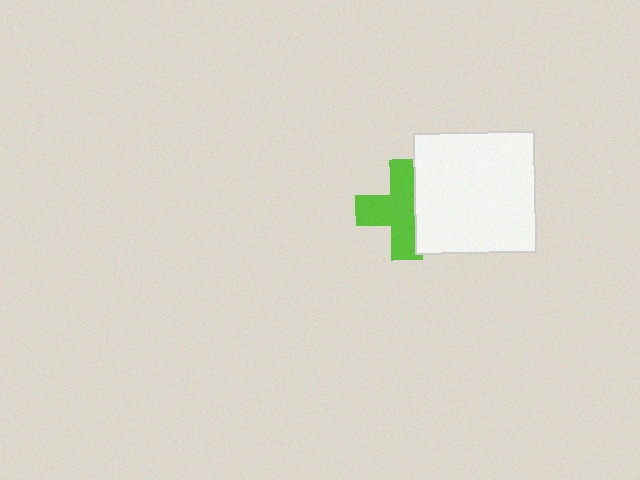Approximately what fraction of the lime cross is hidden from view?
Roughly 34% of the lime cross is hidden behind the white square.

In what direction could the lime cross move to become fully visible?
The lime cross could move left. That would shift it out from behind the white square entirely.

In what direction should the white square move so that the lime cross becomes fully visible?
The white square should move right. That is the shortest direction to clear the overlap and leave the lime cross fully visible.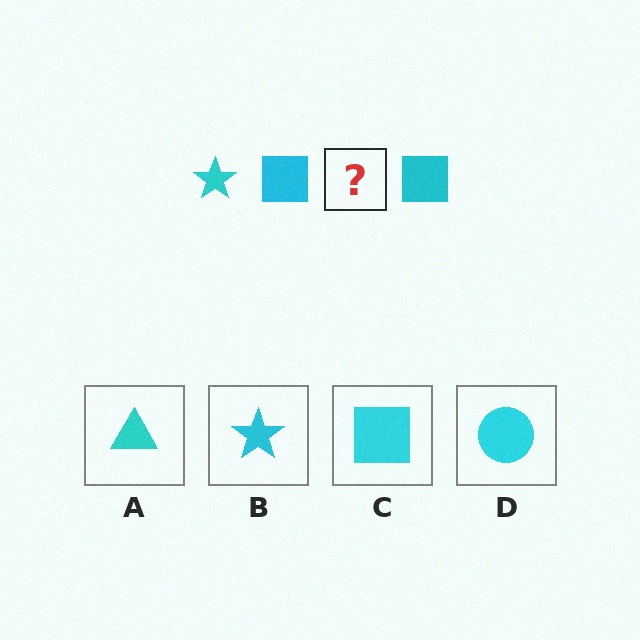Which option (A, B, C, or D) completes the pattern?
B.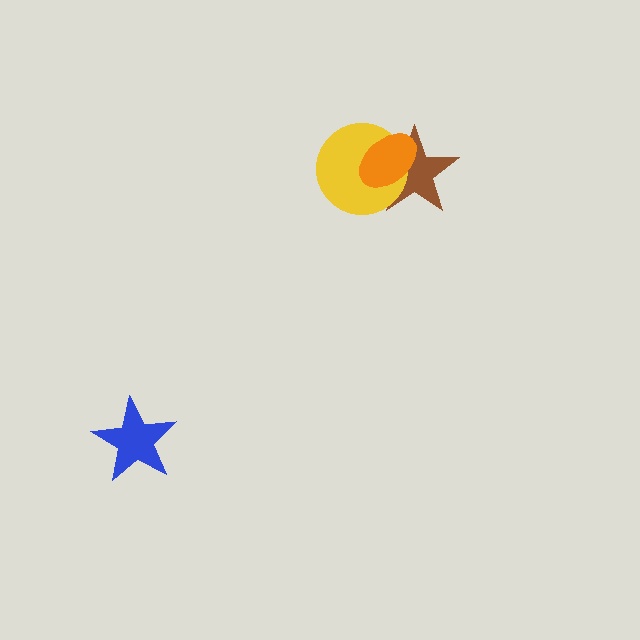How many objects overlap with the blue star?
0 objects overlap with the blue star.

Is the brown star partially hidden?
Yes, it is partially covered by another shape.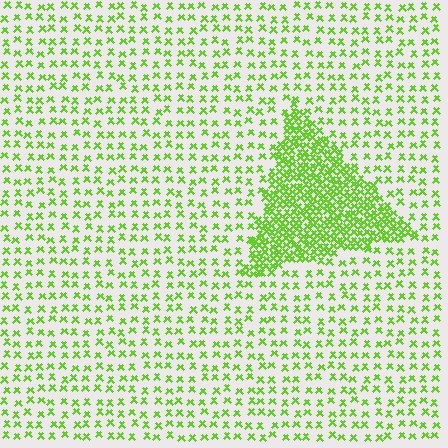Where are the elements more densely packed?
The elements are more densely packed inside the triangle boundary.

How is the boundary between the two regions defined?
The boundary is defined by a change in element density (approximately 3.0x ratio). All elements are the same color, size, and shape.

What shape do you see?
I see a triangle.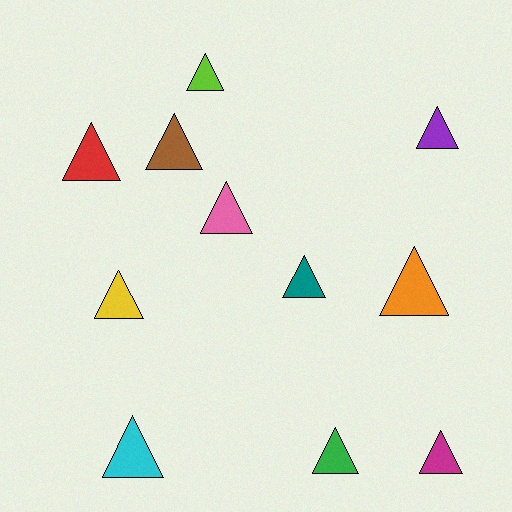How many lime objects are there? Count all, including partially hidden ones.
There is 1 lime object.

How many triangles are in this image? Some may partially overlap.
There are 11 triangles.